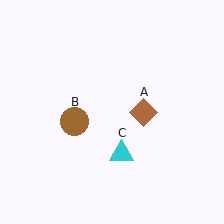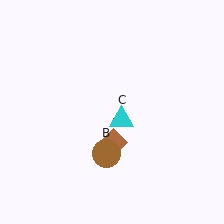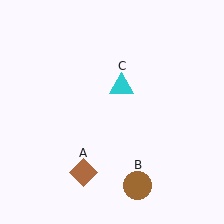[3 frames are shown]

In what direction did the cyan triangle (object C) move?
The cyan triangle (object C) moved up.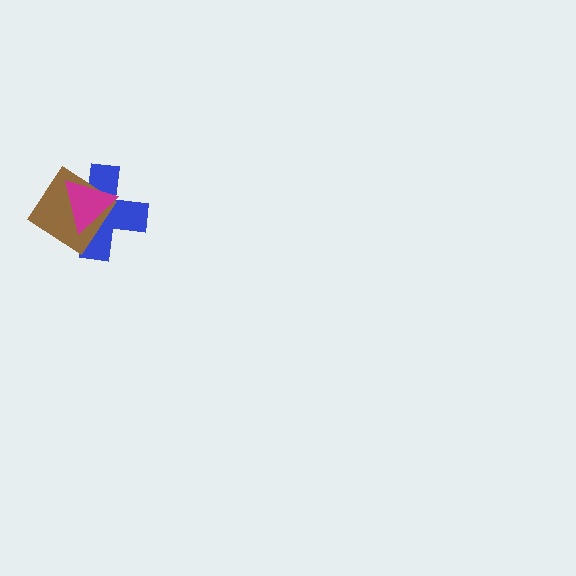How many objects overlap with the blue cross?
2 objects overlap with the blue cross.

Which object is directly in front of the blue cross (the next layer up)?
The brown diamond is directly in front of the blue cross.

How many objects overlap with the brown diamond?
2 objects overlap with the brown diamond.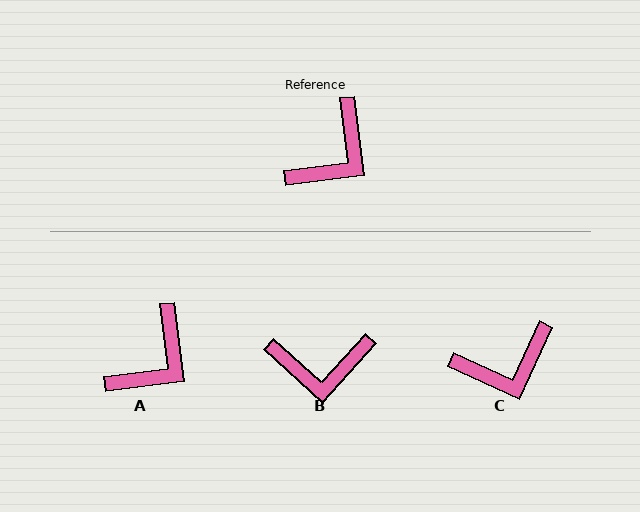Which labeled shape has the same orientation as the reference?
A.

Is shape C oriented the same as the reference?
No, it is off by about 32 degrees.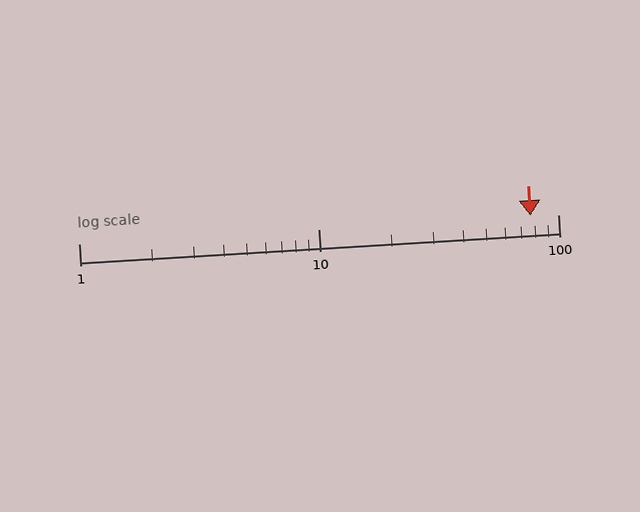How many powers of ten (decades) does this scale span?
The scale spans 2 decades, from 1 to 100.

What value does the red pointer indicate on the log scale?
The pointer indicates approximately 77.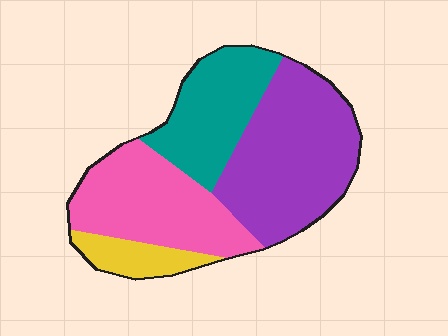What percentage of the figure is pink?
Pink covers about 30% of the figure.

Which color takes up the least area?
Yellow, at roughly 10%.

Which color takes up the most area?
Purple, at roughly 40%.